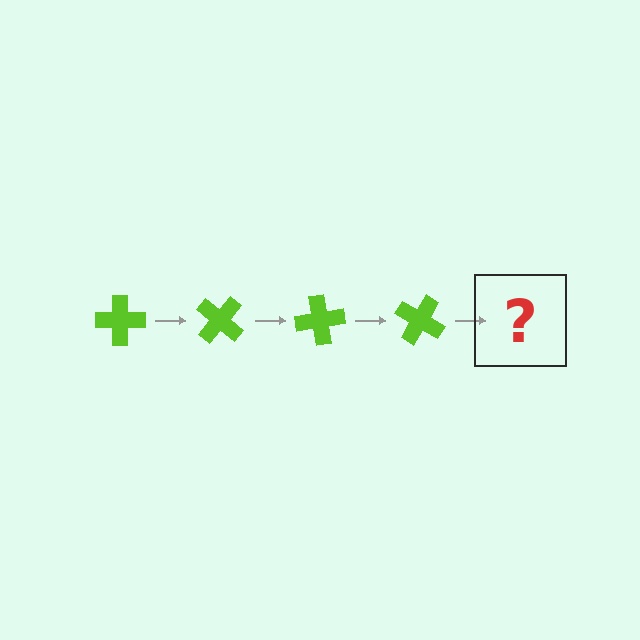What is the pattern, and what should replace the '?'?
The pattern is that the cross rotates 40 degrees each step. The '?' should be a lime cross rotated 160 degrees.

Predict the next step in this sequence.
The next step is a lime cross rotated 160 degrees.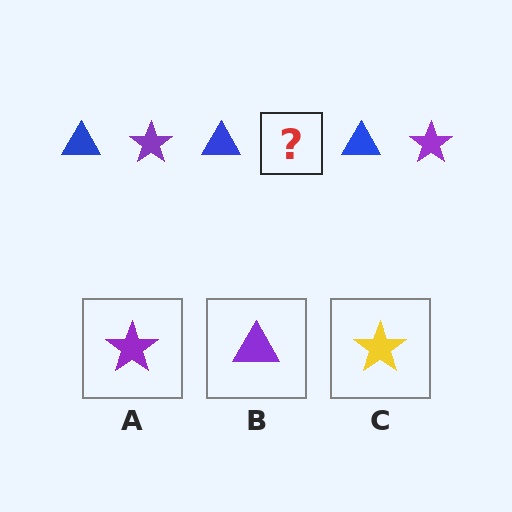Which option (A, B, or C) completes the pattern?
A.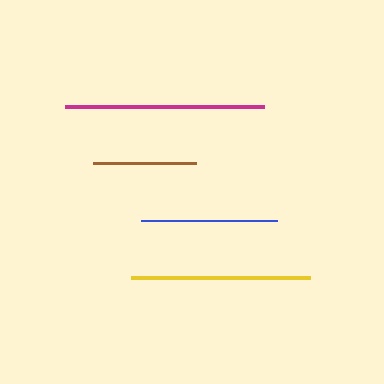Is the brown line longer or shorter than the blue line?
The blue line is longer than the brown line.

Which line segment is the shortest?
The brown line is the shortest at approximately 103 pixels.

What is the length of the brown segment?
The brown segment is approximately 103 pixels long.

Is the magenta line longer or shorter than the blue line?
The magenta line is longer than the blue line.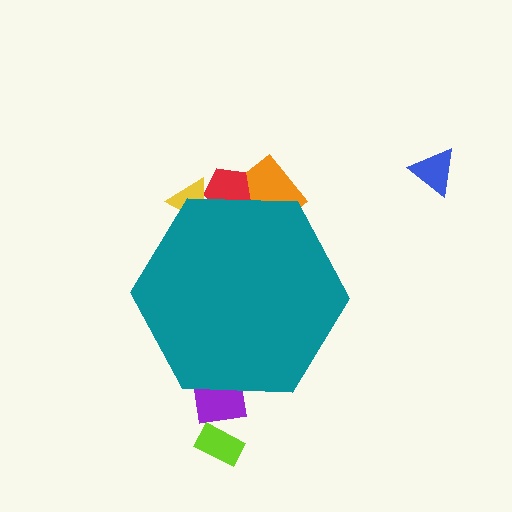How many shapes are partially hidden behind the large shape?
4 shapes are partially hidden.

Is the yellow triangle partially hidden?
Yes, the yellow triangle is partially hidden behind the teal hexagon.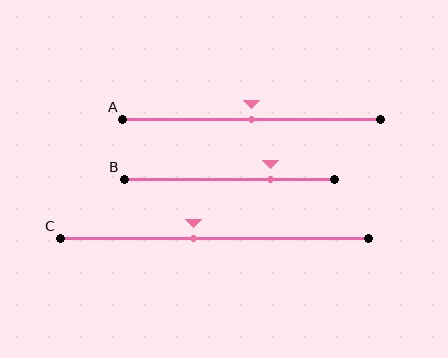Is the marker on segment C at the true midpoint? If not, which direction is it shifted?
No, the marker on segment C is shifted to the left by about 7% of the segment length.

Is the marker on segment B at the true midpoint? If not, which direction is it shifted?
No, the marker on segment B is shifted to the right by about 20% of the segment length.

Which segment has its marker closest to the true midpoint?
Segment A has its marker closest to the true midpoint.